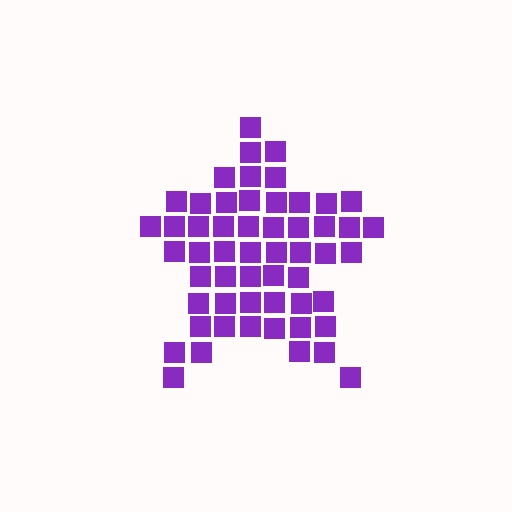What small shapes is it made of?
It is made of small squares.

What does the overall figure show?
The overall figure shows a star.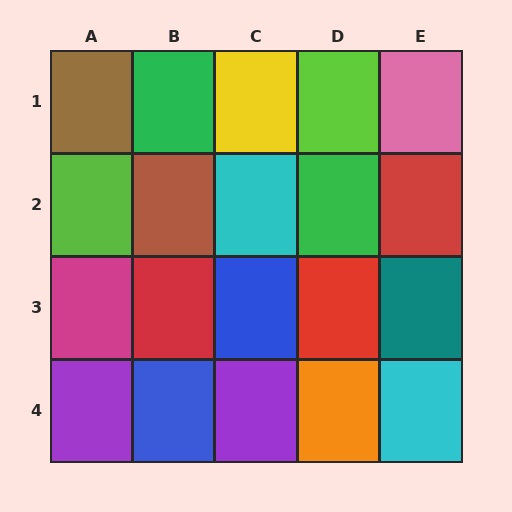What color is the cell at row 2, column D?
Green.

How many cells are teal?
1 cell is teal.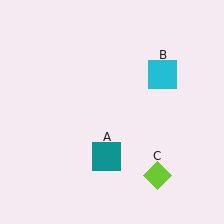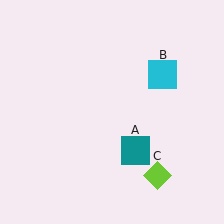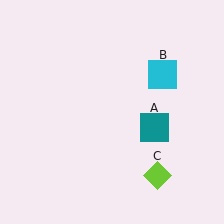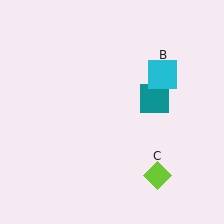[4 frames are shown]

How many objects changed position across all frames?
1 object changed position: teal square (object A).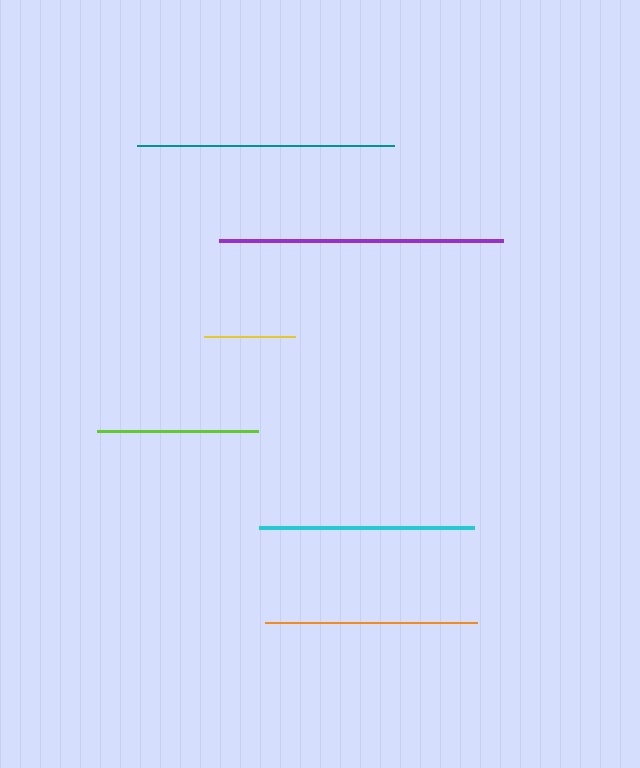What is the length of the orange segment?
The orange segment is approximately 212 pixels long.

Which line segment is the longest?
The purple line is the longest at approximately 283 pixels.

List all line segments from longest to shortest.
From longest to shortest: purple, teal, cyan, orange, lime, yellow.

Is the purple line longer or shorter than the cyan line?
The purple line is longer than the cyan line.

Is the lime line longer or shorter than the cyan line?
The cyan line is longer than the lime line.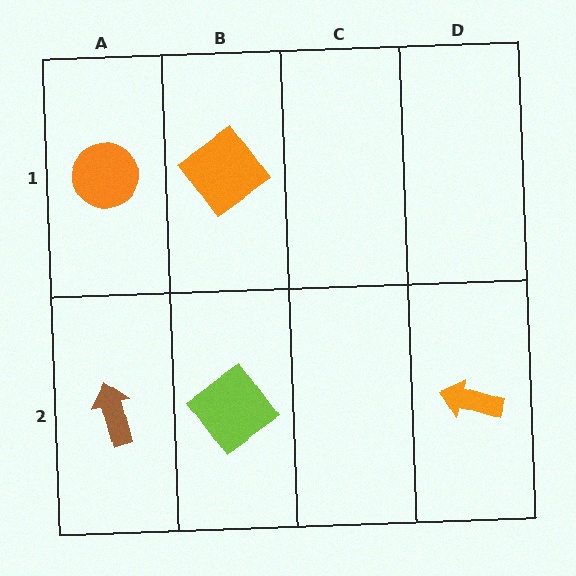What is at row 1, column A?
An orange circle.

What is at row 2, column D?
An orange arrow.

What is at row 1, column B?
An orange diamond.